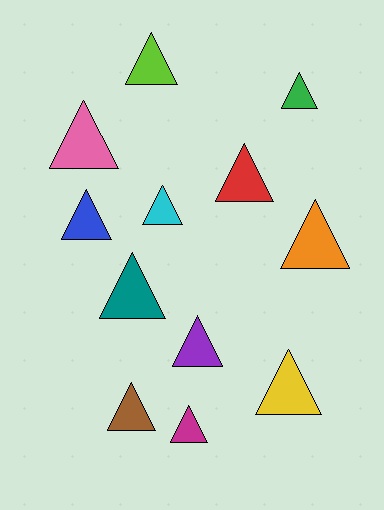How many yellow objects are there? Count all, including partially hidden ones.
There is 1 yellow object.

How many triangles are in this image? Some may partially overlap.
There are 12 triangles.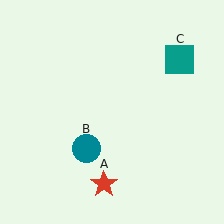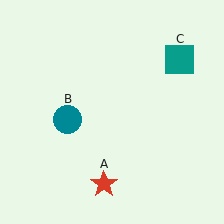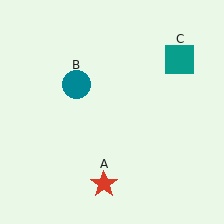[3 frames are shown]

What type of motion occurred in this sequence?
The teal circle (object B) rotated clockwise around the center of the scene.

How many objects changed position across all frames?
1 object changed position: teal circle (object B).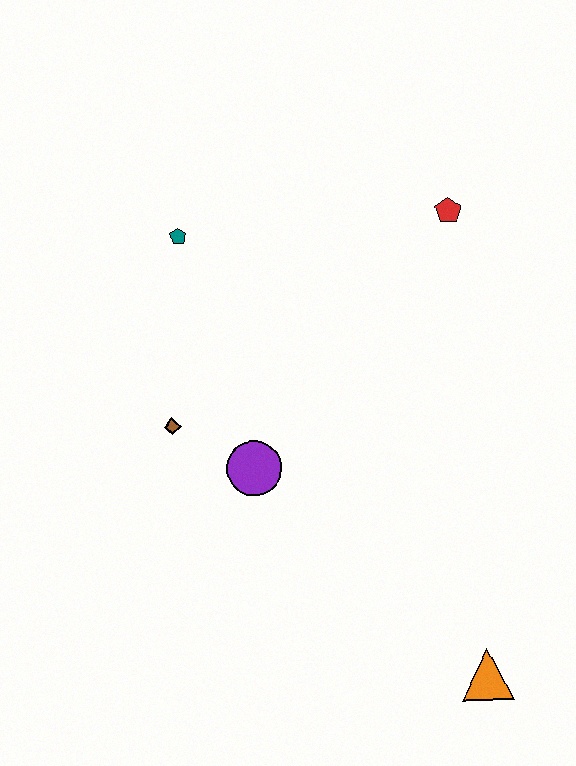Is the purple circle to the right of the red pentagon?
No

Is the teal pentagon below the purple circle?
No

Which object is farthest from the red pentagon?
The orange triangle is farthest from the red pentagon.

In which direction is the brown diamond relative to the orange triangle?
The brown diamond is to the left of the orange triangle.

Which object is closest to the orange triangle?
The purple circle is closest to the orange triangle.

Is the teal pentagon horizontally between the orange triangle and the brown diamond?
Yes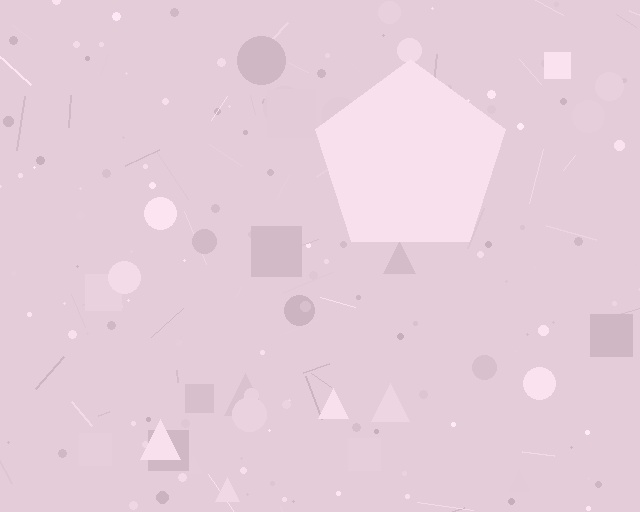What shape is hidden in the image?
A pentagon is hidden in the image.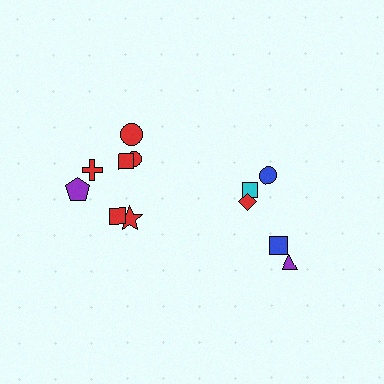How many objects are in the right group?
There are 5 objects.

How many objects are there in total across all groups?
There are 12 objects.